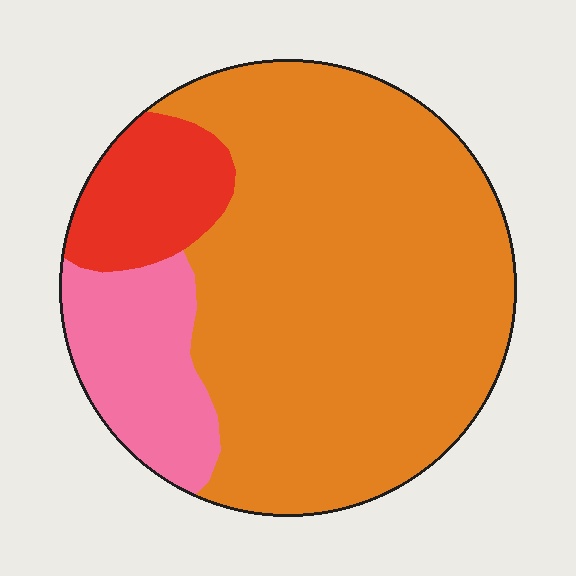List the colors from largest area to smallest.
From largest to smallest: orange, pink, red.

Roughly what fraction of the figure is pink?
Pink takes up about one sixth (1/6) of the figure.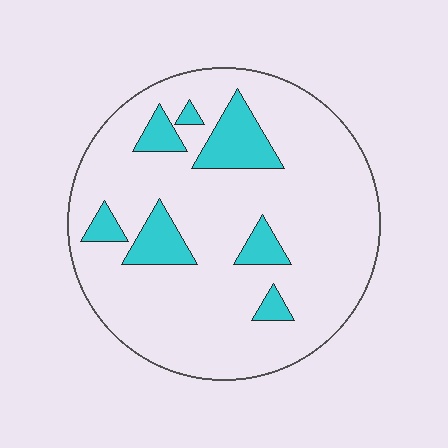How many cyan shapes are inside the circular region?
7.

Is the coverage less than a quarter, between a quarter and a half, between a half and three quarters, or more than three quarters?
Less than a quarter.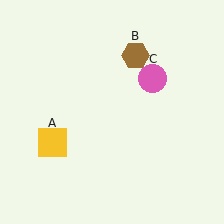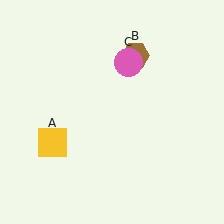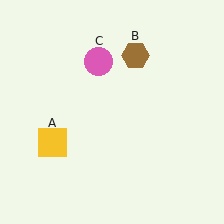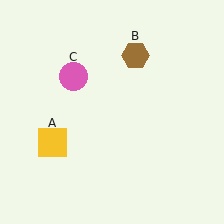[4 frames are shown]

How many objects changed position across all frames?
1 object changed position: pink circle (object C).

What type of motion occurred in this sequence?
The pink circle (object C) rotated counterclockwise around the center of the scene.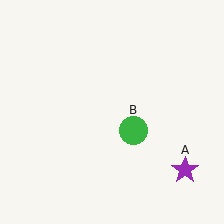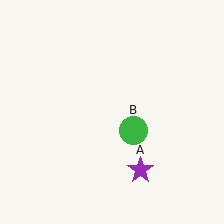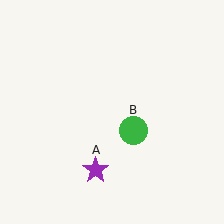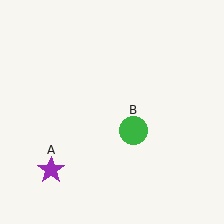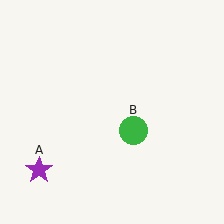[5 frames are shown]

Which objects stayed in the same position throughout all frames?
Green circle (object B) remained stationary.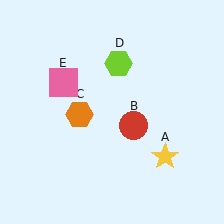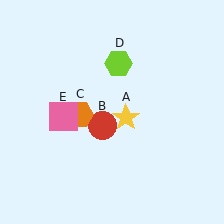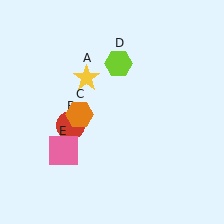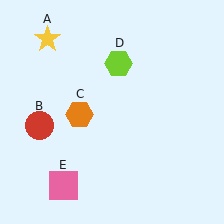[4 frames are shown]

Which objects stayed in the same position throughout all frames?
Orange hexagon (object C) and lime hexagon (object D) remained stationary.